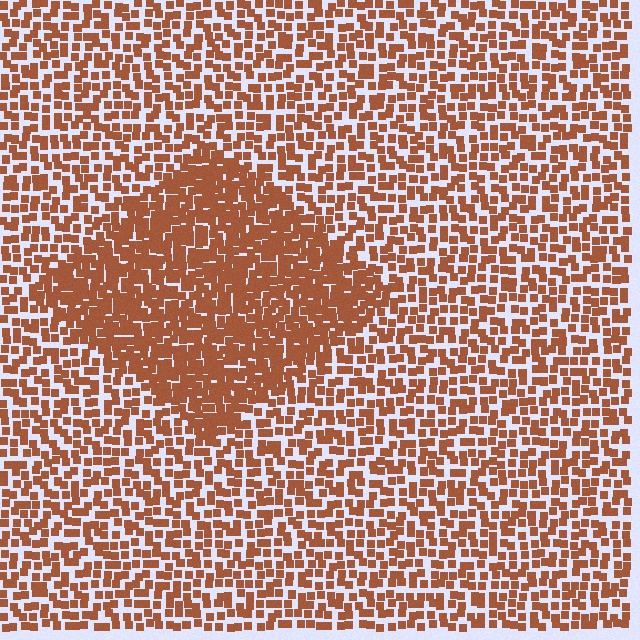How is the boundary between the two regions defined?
The boundary is defined by a change in element density (approximately 1.8x ratio). All elements are the same color, size, and shape.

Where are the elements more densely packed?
The elements are more densely packed inside the diamond boundary.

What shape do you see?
I see a diamond.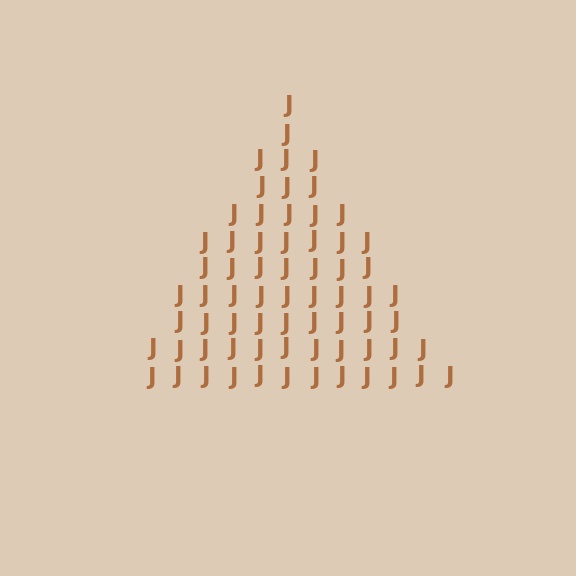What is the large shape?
The large shape is a triangle.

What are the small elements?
The small elements are letter J's.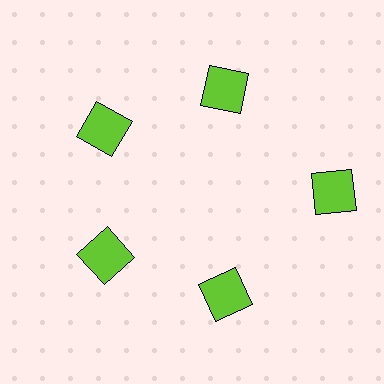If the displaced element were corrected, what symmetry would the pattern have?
It would have 5-fold rotational symmetry — the pattern would map onto itself every 72 degrees.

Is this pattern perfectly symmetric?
No. The 5 lime squares are arranged in a ring, but one element near the 3 o'clock position is pushed outward from the center, breaking the 5-fold rotational symmetry.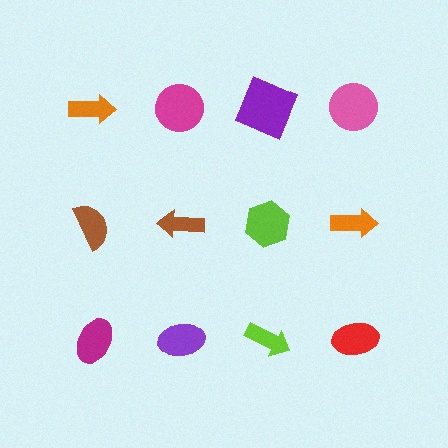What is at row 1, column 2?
A magenta circle.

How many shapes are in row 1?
4 shapes.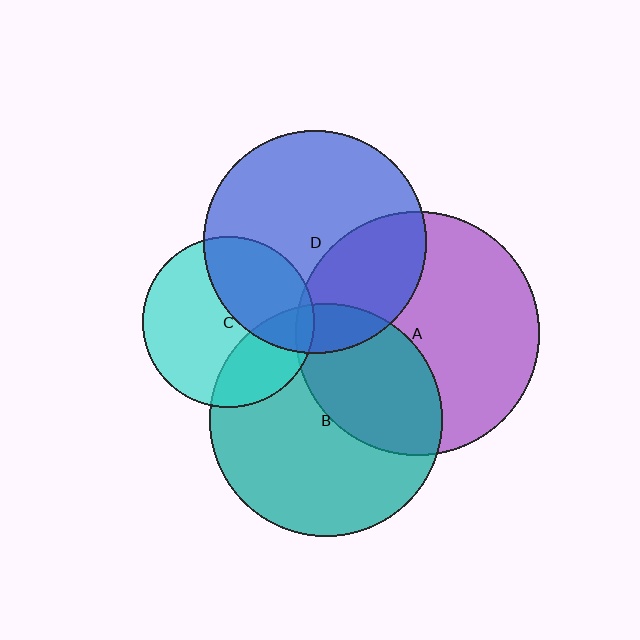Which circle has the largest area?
Circle A (purple).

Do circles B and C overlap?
Yes.